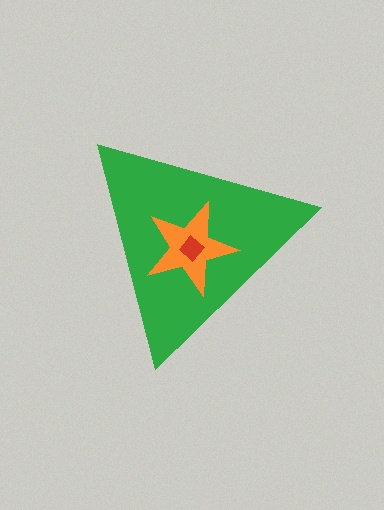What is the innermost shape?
The red diamond.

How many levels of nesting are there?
3.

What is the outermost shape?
The green triangle.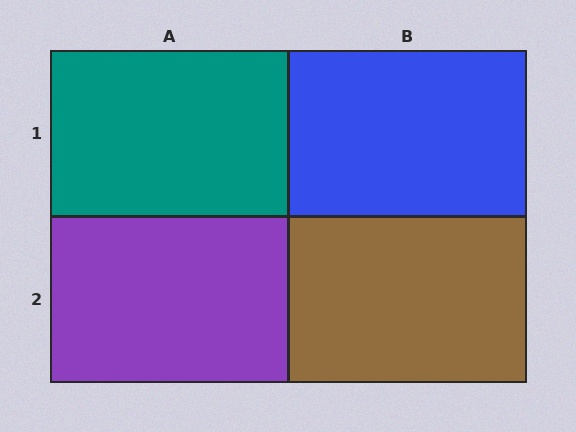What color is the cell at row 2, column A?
Purple.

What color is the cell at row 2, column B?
Brown.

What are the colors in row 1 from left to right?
Teal, blue.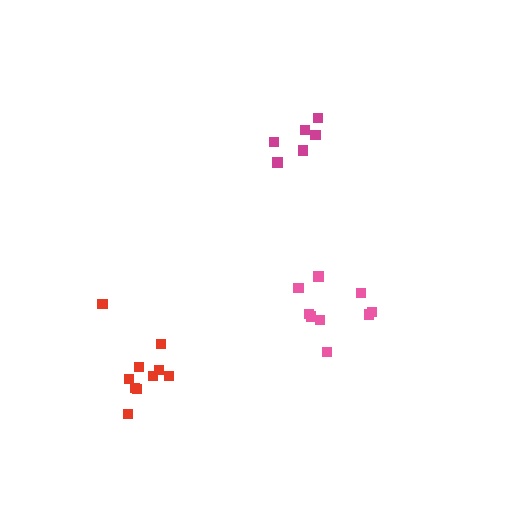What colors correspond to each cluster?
The clusters are colored: pink, red, magenta.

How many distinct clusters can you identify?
There are 3 distinct clusters.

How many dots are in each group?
Group 1: 9 dots, Group 2: 10 dots, Group 3: 6 dots (25 total).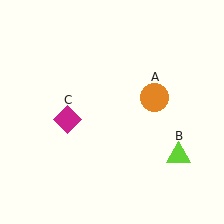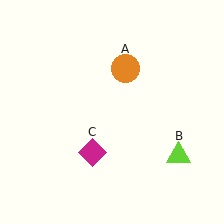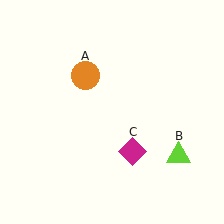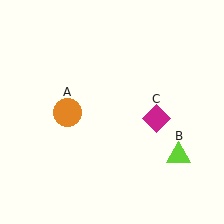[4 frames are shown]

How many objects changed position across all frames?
2 objects changed position: orange circle (object A), magenta diamond (object C).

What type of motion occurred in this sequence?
The orange circle (object A), magenta diamond (object C) rotated counterclockwise around the center of the scene.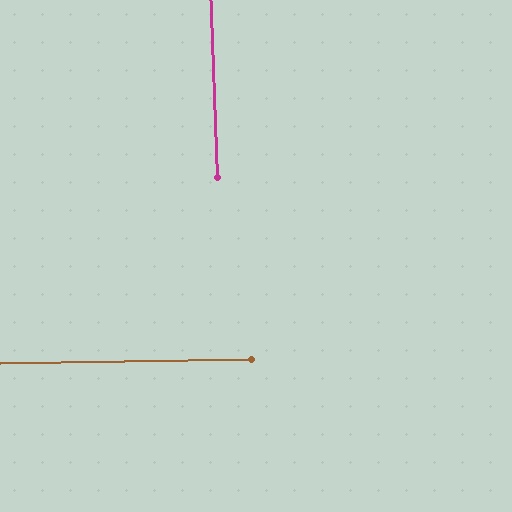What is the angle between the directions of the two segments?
Approximately 89 degrees.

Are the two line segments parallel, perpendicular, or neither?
Perpendicular — they meet at approximately 89°.